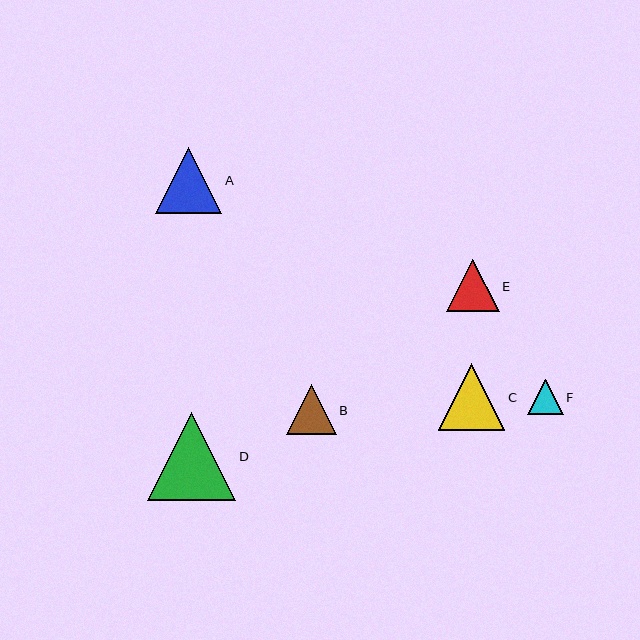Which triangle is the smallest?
Triangle F is the smallest with a size of approximately 36 pixels.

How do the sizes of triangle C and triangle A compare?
Triangle C and triangle A are approximately the same size.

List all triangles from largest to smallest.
From largest to smallest: D, C, A, E, B, F.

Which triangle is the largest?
Triangle D is the largest with a size of approximately 88 pixels.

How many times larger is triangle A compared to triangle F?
Triangle A is approximately 1.8 times the size of triangle F.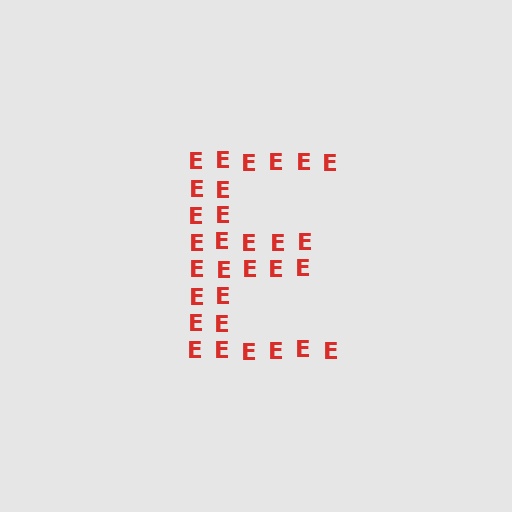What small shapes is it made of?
It is made of small letter E's.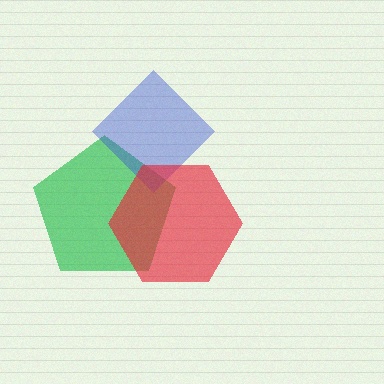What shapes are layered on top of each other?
The layered shapes are: a green pentagon, a blue diamond, a red hexagon.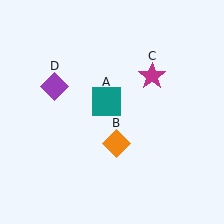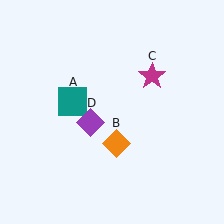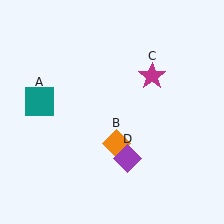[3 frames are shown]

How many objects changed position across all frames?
2 objects changed position: teal square (object A), purple diamond (object D).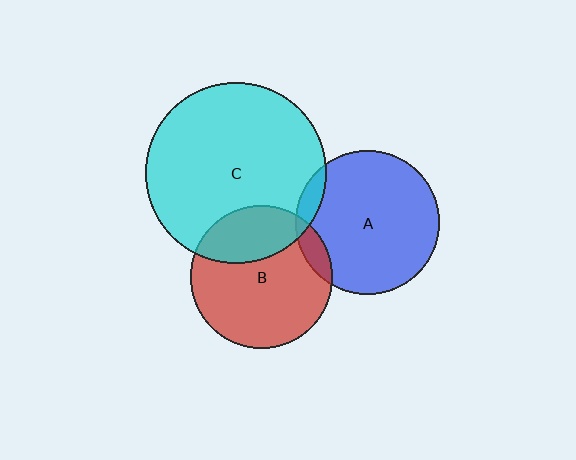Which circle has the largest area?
Circle C (cyan).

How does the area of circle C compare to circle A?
Approximately 1.6 times.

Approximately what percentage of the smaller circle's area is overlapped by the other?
Approximately 10%.